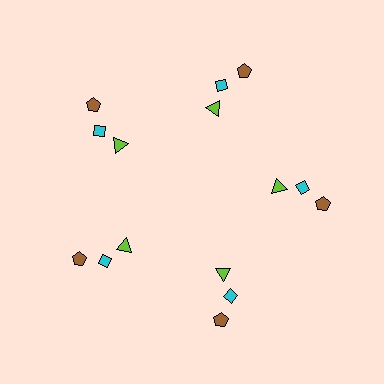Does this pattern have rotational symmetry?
Yes, this pattern has 5-fold rotational symmetry. It looks the same after rotating 72 degrees around the center.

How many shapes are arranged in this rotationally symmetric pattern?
There are 15 shapes, arranged in 5 groups of 3.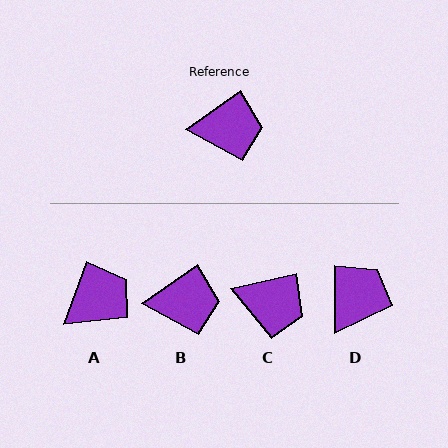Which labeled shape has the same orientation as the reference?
B.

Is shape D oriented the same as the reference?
No, it is off by about 55 degrees.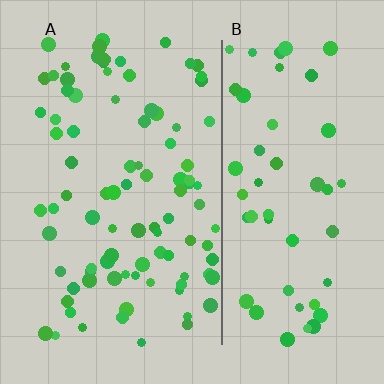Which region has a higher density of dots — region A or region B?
A (the left).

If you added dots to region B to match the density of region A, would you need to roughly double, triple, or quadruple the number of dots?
Approximately double.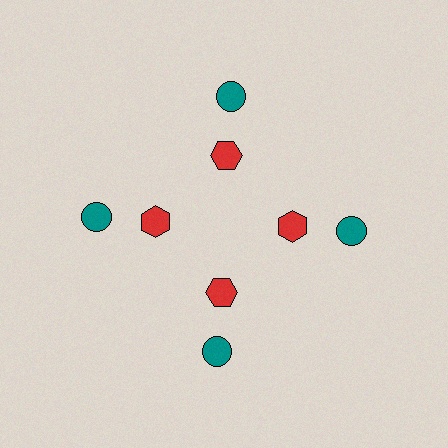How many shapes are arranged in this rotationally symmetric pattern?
There are 8 shapes, arranged in 4 groups of 2.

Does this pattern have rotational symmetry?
Yes, this pattern has 4-fold rotational symmetry. It looks the same after rotating 90 degrees around the center.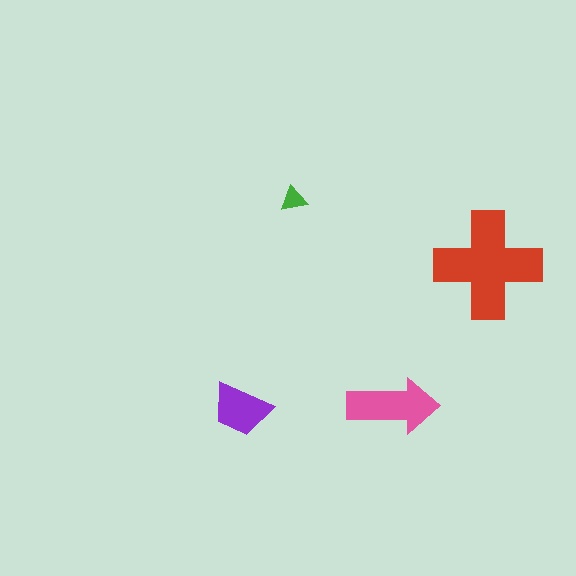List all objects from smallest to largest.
The green triangle, the purple trapezoid, the pink arrow, the red cross.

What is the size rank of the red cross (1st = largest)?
1st.